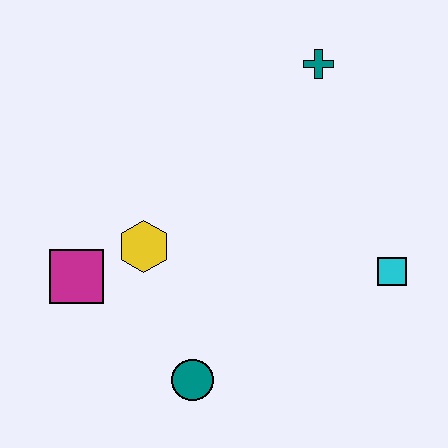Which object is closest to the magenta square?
The yellow hexagon is closest to the magenta square.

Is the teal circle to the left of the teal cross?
Yes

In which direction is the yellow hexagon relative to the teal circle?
The yellow hexagon is above the teal circle.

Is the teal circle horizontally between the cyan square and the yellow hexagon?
Yes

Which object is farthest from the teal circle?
The teal cross is farthest from the teal circle.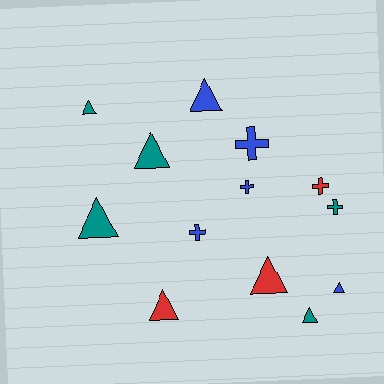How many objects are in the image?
There are 13 objects.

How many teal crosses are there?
There is 1 teal cross.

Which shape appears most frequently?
Triangle, with 8 objects.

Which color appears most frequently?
Teal, with 5 objects.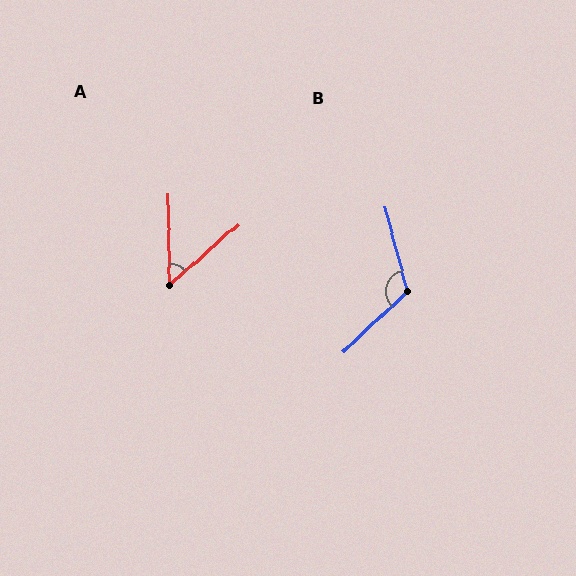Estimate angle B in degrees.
Approximately 119 degrees.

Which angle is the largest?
B, at approximately 119 degrees.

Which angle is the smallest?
A, at approximately 49 degrees.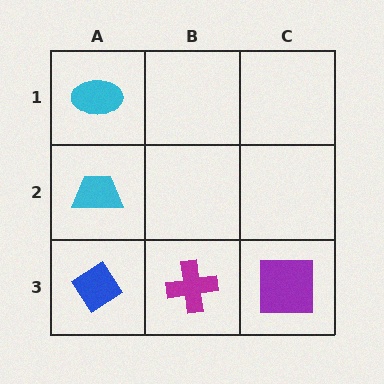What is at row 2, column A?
A cyan trapezoid.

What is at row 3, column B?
A magenta cross.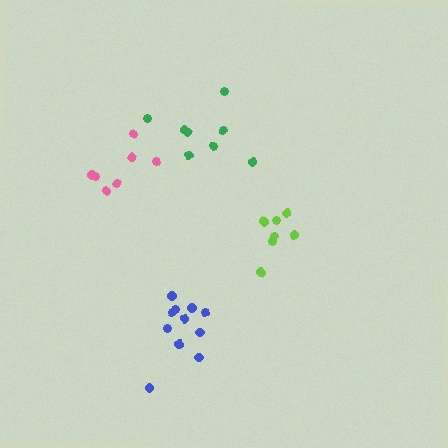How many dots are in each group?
Group 1: 11 dots, Group 2: 8 dots, Group 3: 7 dots, Group 4: 7 dots (33 total).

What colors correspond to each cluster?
The clusters are colored: blue, green, lime, pink.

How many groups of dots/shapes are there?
There are 4 groups.